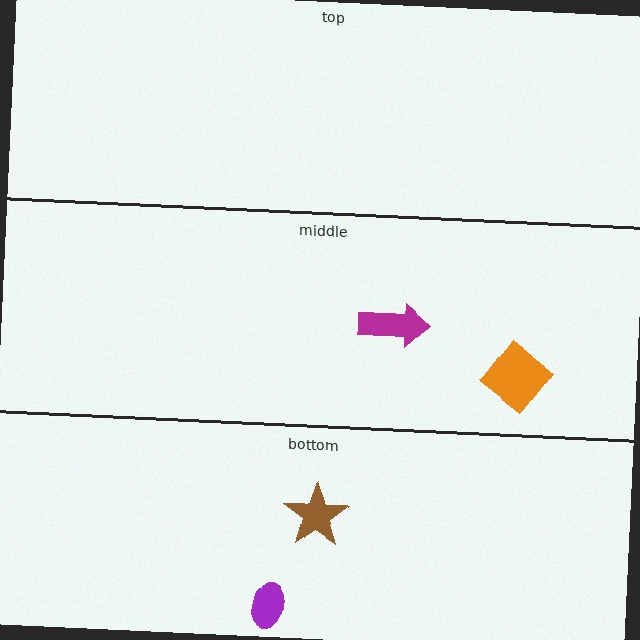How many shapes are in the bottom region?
2.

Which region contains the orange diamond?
The middle region.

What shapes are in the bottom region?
The purple ellipse, the brown star.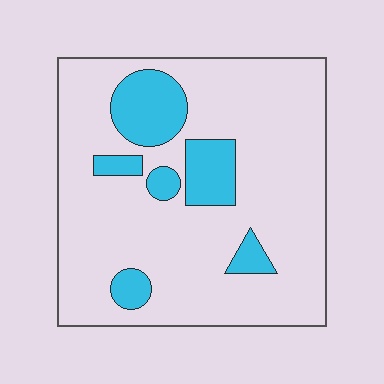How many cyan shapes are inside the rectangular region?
6.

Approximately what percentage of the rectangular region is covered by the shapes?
Approximately 20%.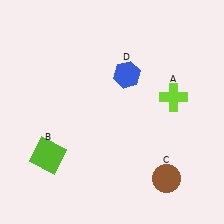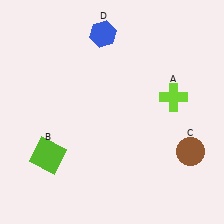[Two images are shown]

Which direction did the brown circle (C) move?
The brown circle (C) moved up.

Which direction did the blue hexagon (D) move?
The blue hexagon (D) moved up.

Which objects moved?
The objects that moved are: the brown circle (C), the blue hexagon (D).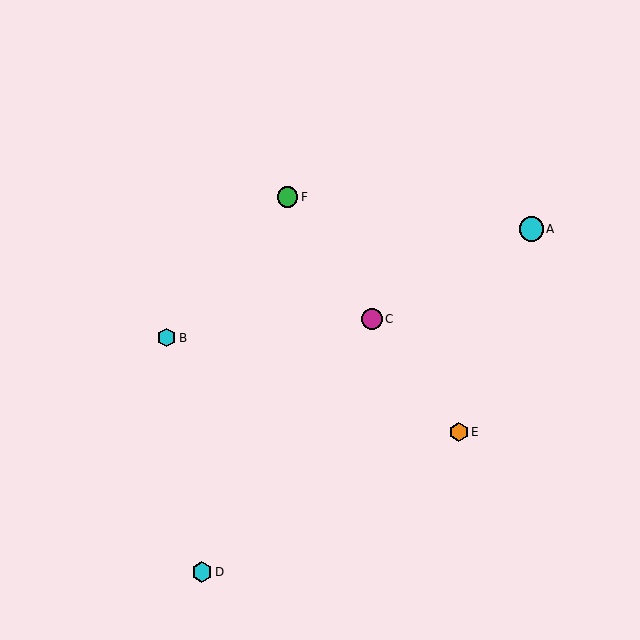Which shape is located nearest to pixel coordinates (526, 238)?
The cyan circle (labeled A) at (531, 229) is nearest to that location.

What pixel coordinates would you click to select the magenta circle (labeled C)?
Click at (372, 319) to select the magenta circle C.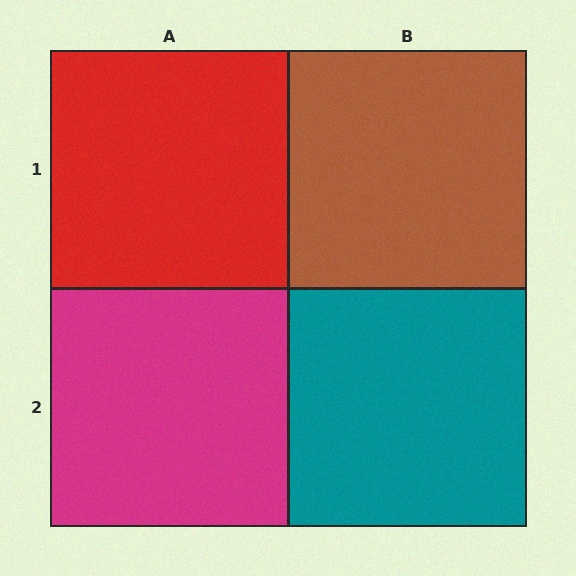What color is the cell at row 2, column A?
Magenta.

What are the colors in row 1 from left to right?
Red, brown.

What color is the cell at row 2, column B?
Teal.